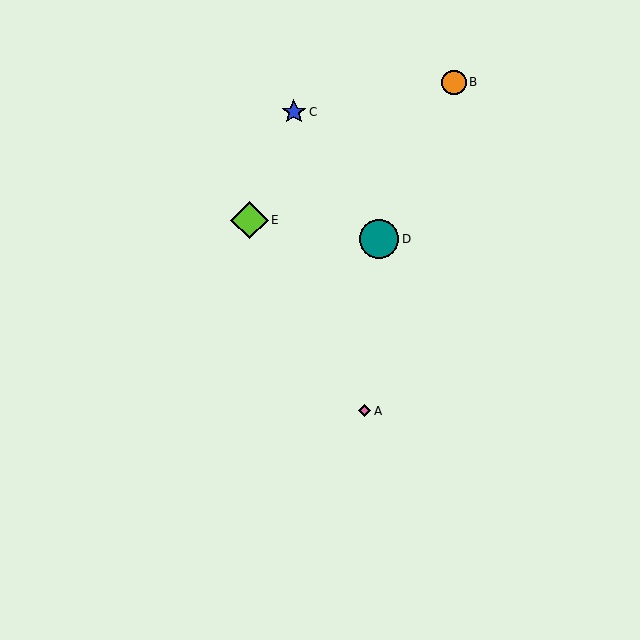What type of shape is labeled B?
Shape B is an orange circle.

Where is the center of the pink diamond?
The center of the pink diamond is at (365, 411).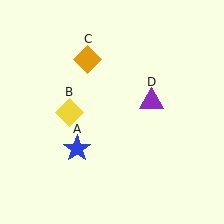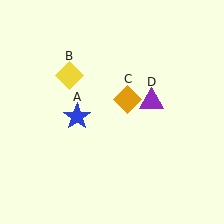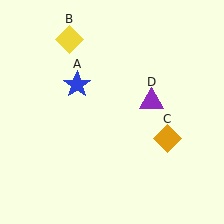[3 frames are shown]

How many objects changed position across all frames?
3 objects changed position: blue star (object A), yellow diamond (object B), orange diamond (object C).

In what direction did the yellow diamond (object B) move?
The yellow diamond (object B) moved up.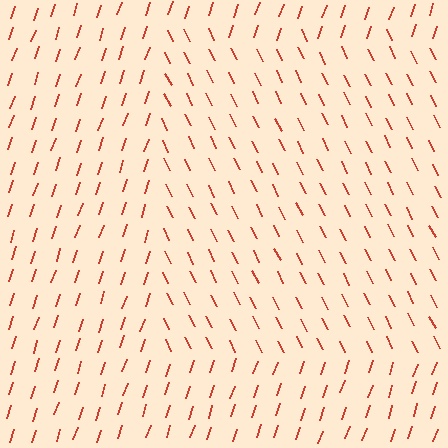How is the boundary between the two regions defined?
The boundary is defined purely by a change in line orientation (approximately 45 degrees difference). All lines are the same color and thickness.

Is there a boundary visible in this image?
Yes, there is a texture boundary formed by a change in line orientation.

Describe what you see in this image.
The image is filled with small red line segments. A rectangle region in the image has lines oriented differently from the surrounding lines, creating a visible texture boundary.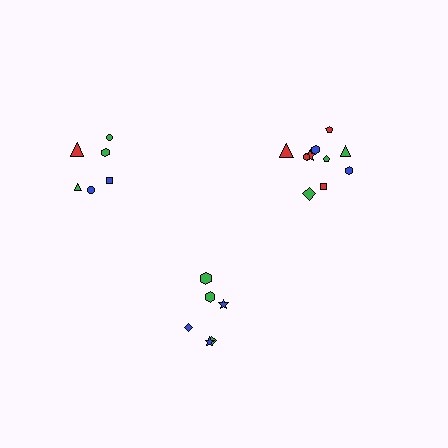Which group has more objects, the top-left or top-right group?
The top-right group.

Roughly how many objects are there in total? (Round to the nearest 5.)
Roughly 20 objects in total.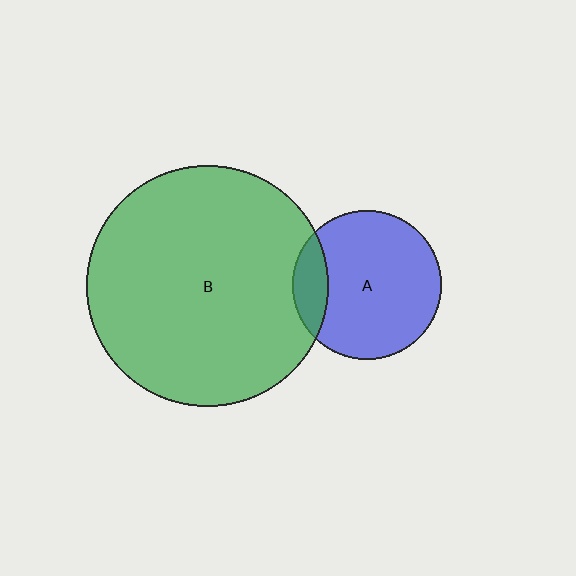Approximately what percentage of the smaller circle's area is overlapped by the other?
Approximately 15%.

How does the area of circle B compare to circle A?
Approximately 2.6 times.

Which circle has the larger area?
Circle B (green).